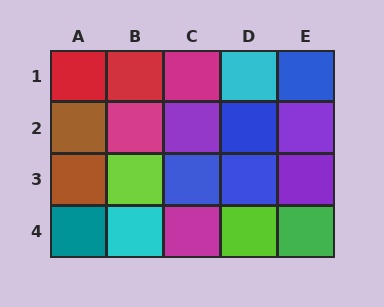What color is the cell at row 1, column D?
Cyan.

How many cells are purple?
3 cells are purple.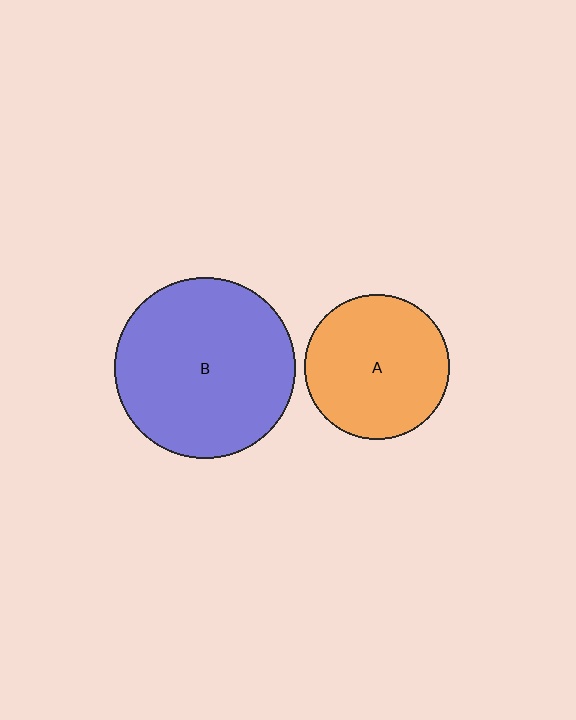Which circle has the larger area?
Circle B (blue).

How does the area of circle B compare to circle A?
Approximately 1.6 times.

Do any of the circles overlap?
No, none of the circles overlap.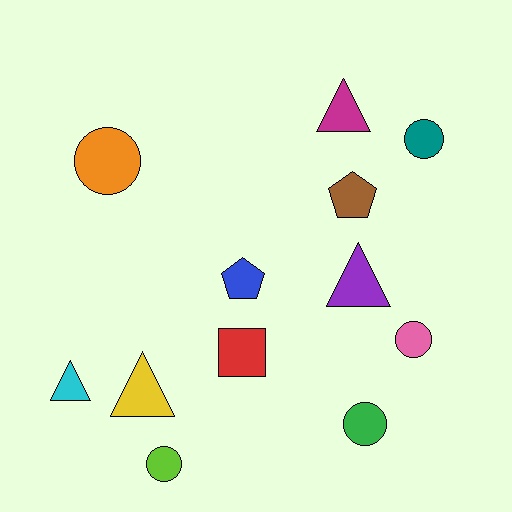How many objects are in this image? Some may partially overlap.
There are 12 objects.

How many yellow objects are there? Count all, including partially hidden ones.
There is 1 yellow object.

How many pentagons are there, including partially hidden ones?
There are 2 pentagons.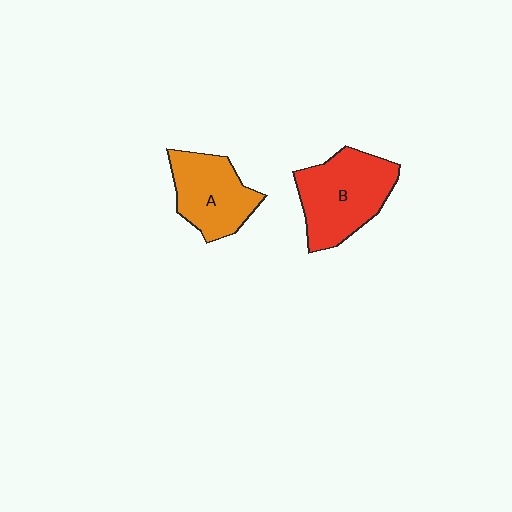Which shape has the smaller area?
Shape A (orange).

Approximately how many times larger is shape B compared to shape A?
Approximately 1.3 times.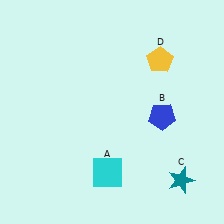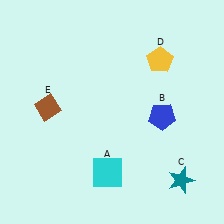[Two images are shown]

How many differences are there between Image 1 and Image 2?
There is 1 difference between the two images.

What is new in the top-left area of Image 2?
A brown diamond (E) was added in the top-left area of Image 2.